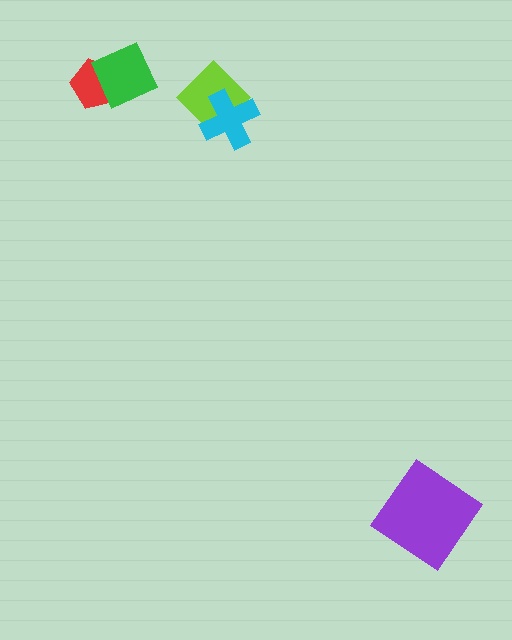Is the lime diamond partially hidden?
Yes, it is partially covered by another shape.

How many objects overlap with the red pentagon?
1 object overlaps with the red pentagon.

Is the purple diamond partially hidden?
No, no other shape covers it.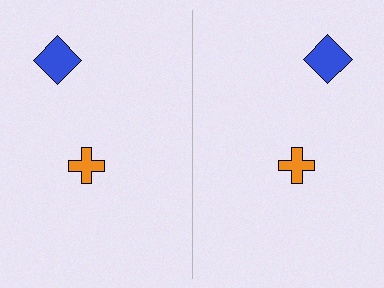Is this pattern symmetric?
Yes, this pattern has bilateral (reflection) symmetry.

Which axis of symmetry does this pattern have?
The pattern has a vertical axis of symmetry running through the center of the image.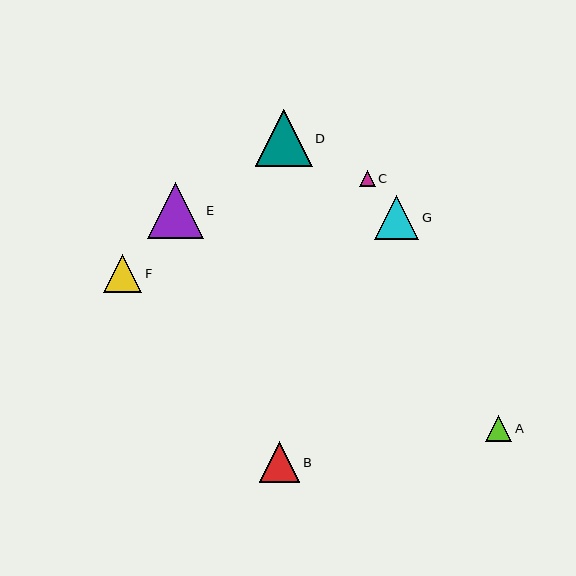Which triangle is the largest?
Triangle D is the largest with a size of approximately 57 pixels.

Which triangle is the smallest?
Triangle C is the smallest with a size of approximately 16 pixels.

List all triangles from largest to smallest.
From largest to smallest: D, E, G, B, F, A, C.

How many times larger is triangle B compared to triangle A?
Triangle B is approximately 1.5 times the size of triangle A.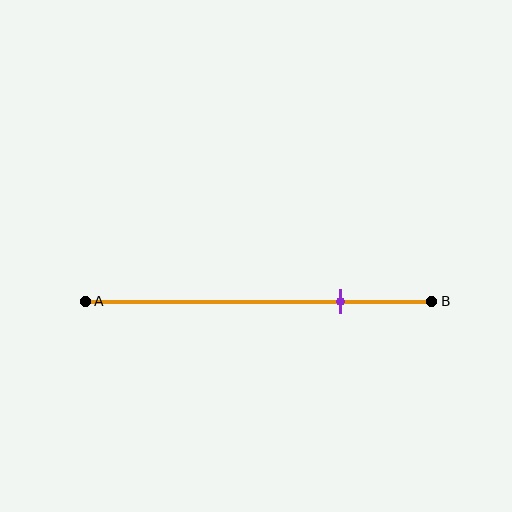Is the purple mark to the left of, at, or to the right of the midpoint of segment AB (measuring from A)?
The purple mark is to the right of the midpoint of segment AB.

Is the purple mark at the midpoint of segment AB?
No, the mark is at about 75% from A, not at the 50% midpoint.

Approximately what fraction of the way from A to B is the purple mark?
The purple mark is approximately 75% of the way from A to B.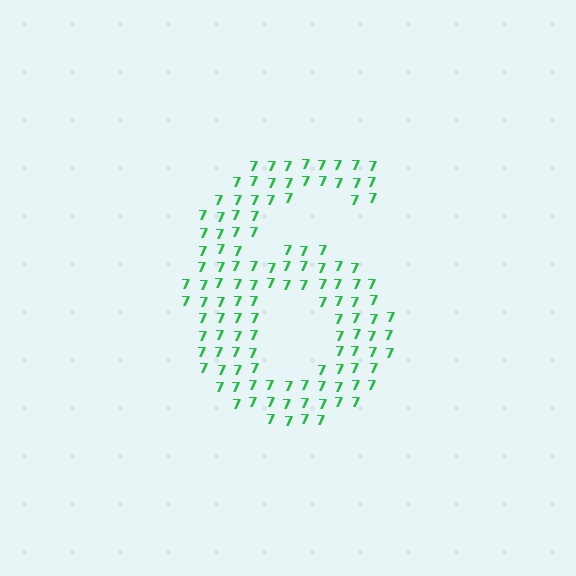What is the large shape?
The large shape is the digit 6.